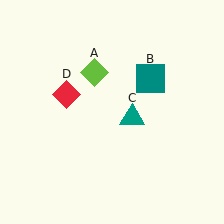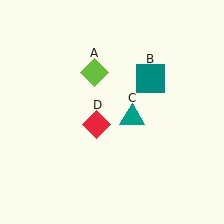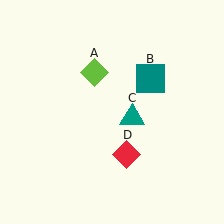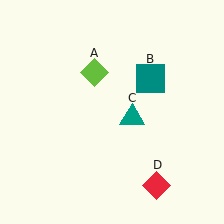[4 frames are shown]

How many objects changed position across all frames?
1 object changed position: red diamond (object D).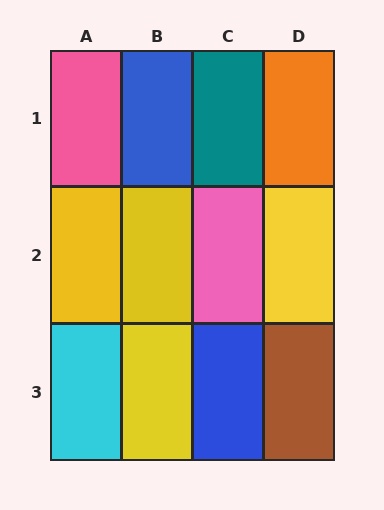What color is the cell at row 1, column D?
Orange.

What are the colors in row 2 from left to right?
Yellow, yellow, pink, yellow.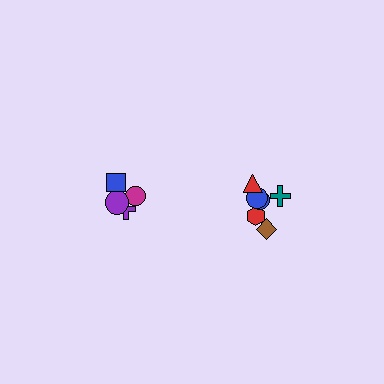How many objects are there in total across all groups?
There are 10 objects.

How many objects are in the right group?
There are 6 objects.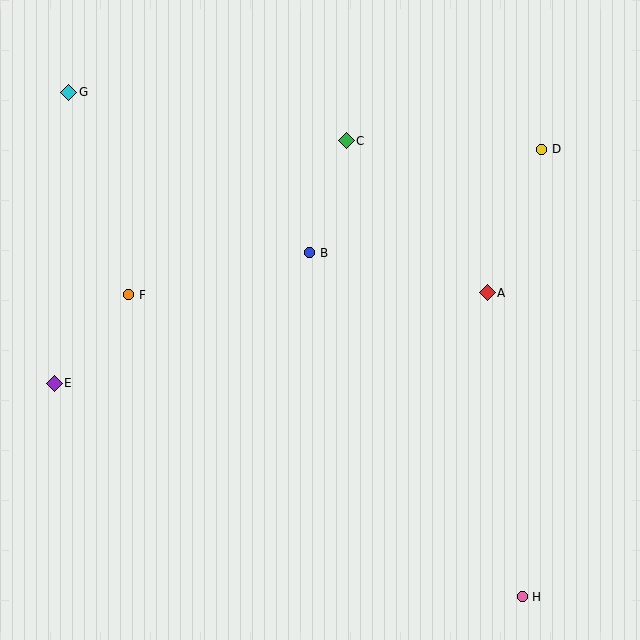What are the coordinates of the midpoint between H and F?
The midpoint between H and F is at (325, 446).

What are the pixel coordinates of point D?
Point D is at (542, 149).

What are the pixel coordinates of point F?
Point F is at (129, 295).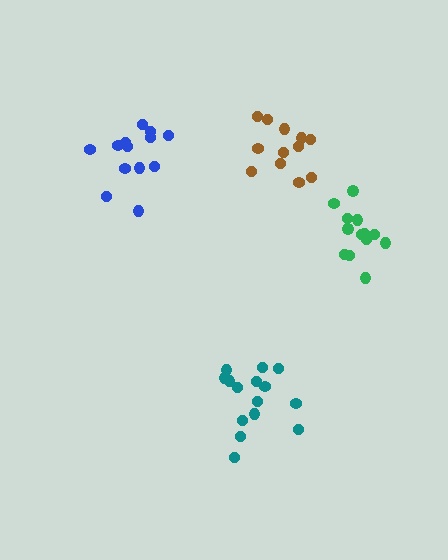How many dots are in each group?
Group 1: 12 dots, Group 2: 13 dots, Group 3: 13 dots, Group 4: 15 dots (53 total).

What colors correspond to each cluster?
The clusters are colored: brown, green, blue, teal.